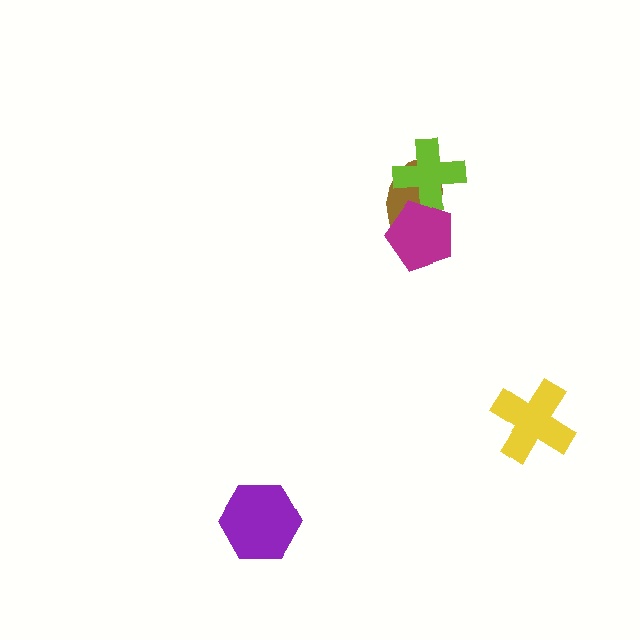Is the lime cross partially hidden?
Yes, it is partially covered by another shape.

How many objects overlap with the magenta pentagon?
2 objects overlap with the magenta pentagon.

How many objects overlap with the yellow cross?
0 objects overlap with the yellow cross.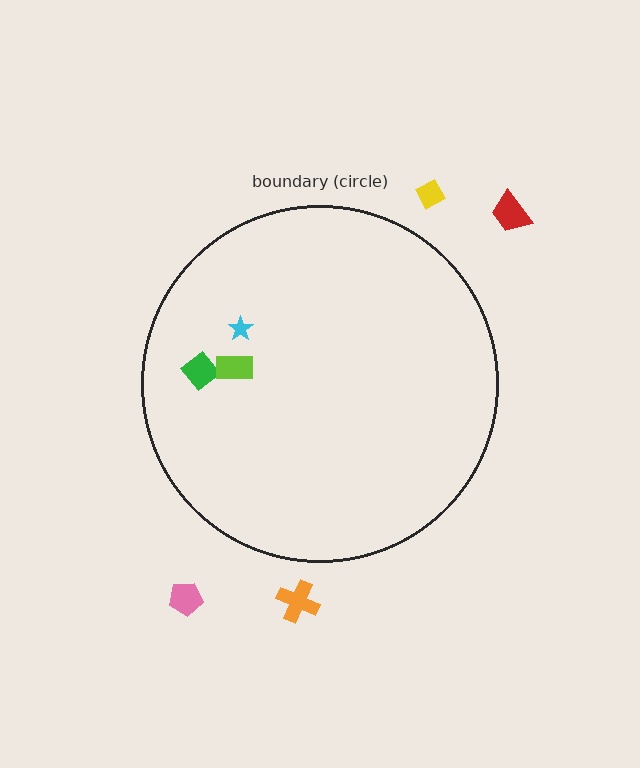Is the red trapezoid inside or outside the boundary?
Outside.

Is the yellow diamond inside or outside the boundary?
Outside.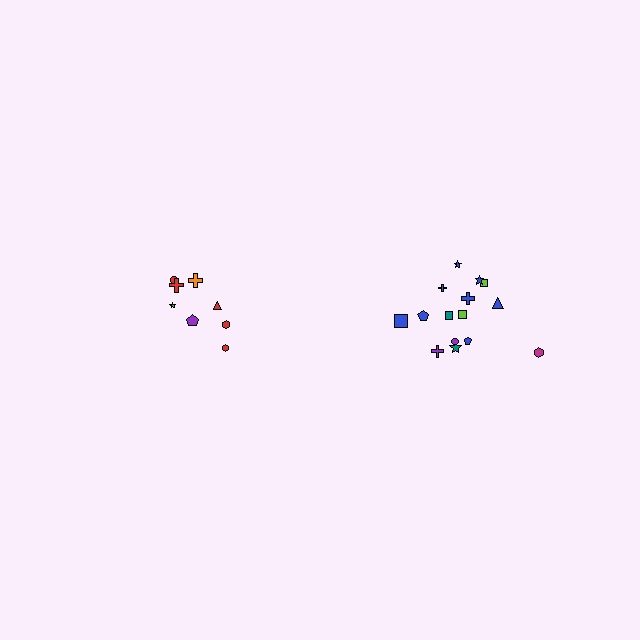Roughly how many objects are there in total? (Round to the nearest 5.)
Roughly 25 objects in total.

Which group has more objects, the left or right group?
The right group.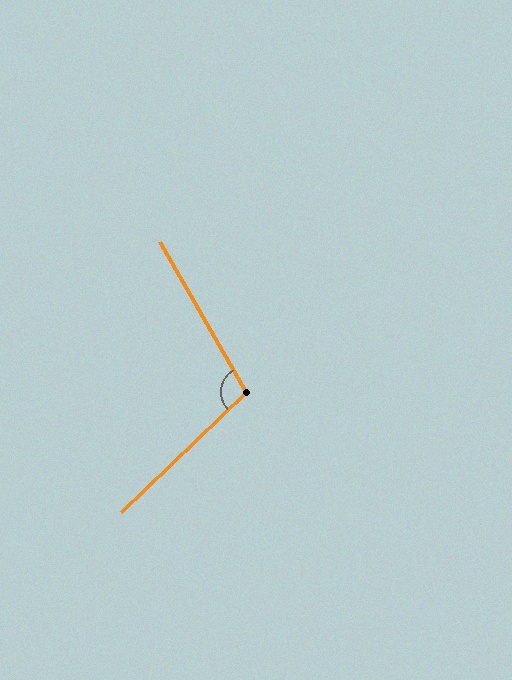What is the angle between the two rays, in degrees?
Approximately 104 degrees.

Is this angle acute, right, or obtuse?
It is obtuse.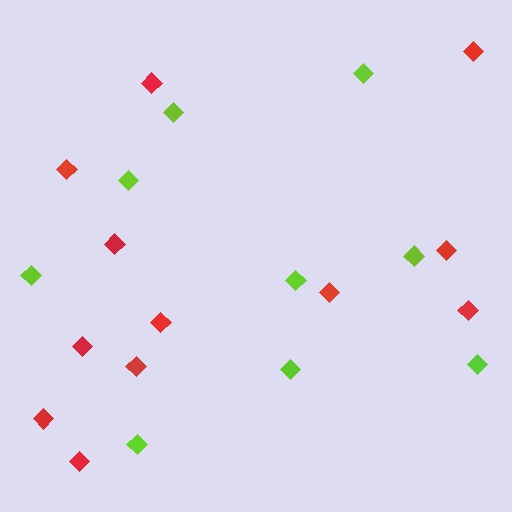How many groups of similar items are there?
There are 2 groups: one group of red diamonds (12) and one group of lime diamonds (9).